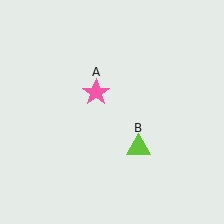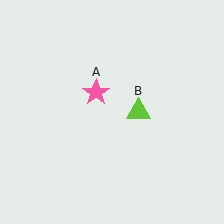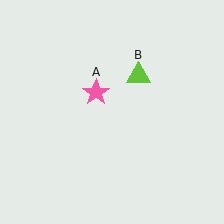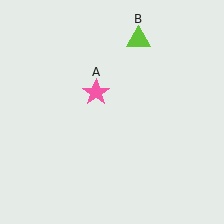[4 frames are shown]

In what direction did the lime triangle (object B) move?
The lime triangle (object B) moved up.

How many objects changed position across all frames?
1 object changed position: lime triangle (object B).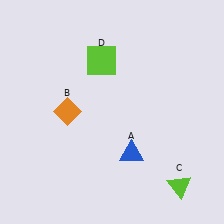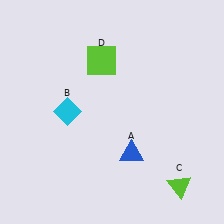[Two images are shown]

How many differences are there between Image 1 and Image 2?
There is 1 difference between the two images.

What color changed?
The diamond (B) changed from orange in Image 1 to cyan in Image 2.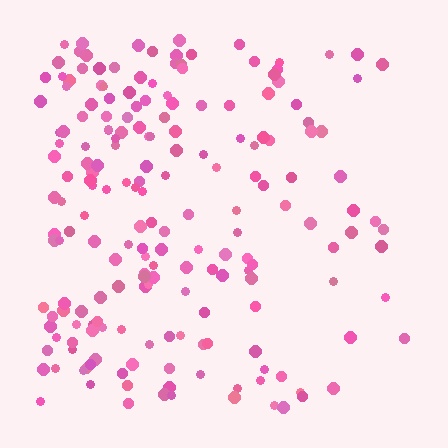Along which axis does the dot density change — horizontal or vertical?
Horizontal.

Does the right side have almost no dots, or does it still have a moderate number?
Still a moderate number, just noticeably fewer than the left.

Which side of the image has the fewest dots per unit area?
The right.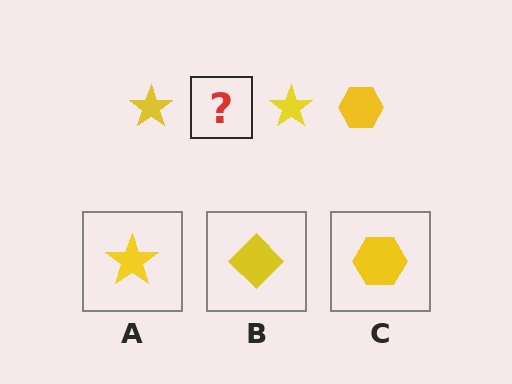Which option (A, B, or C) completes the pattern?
C.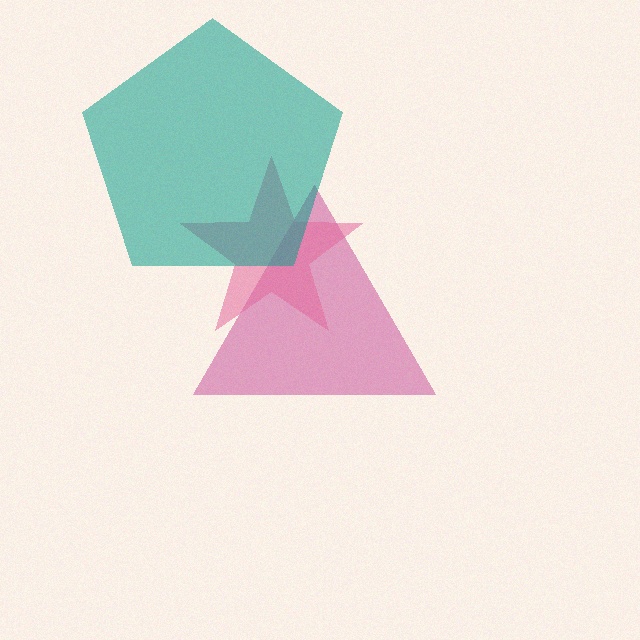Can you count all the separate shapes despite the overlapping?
Yes, there are 3 separate shapes.